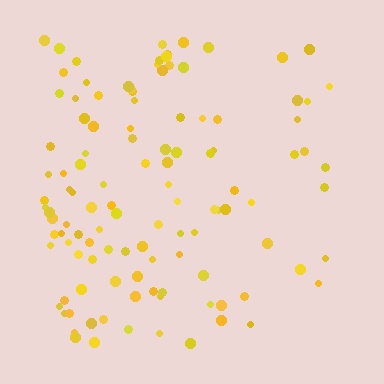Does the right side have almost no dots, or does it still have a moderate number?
Still a moderate number, just noticeably fewer than the left.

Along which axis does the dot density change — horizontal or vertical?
Horizontal.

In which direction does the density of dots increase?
From right to left, with the left side densest.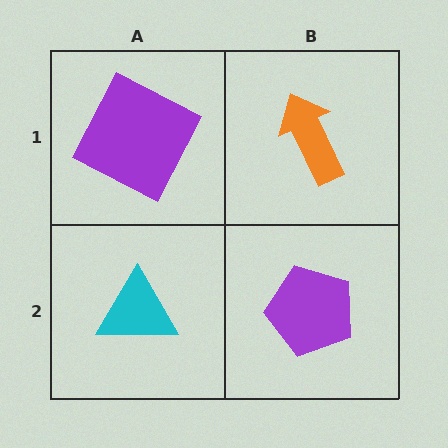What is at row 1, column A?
A purple square.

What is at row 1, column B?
An orange arrow.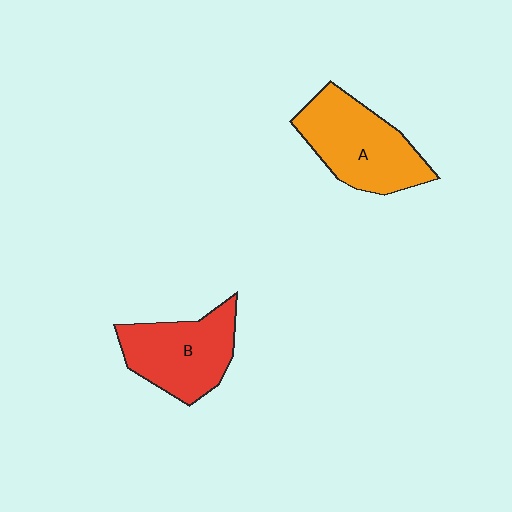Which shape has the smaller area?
Shape B (red).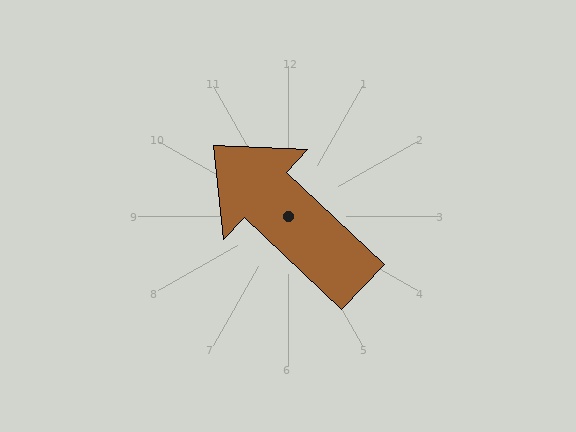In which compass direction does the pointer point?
Northwest.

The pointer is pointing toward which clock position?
Roughly 10 o'clock.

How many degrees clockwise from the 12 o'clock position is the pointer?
Approximately 313 degrees.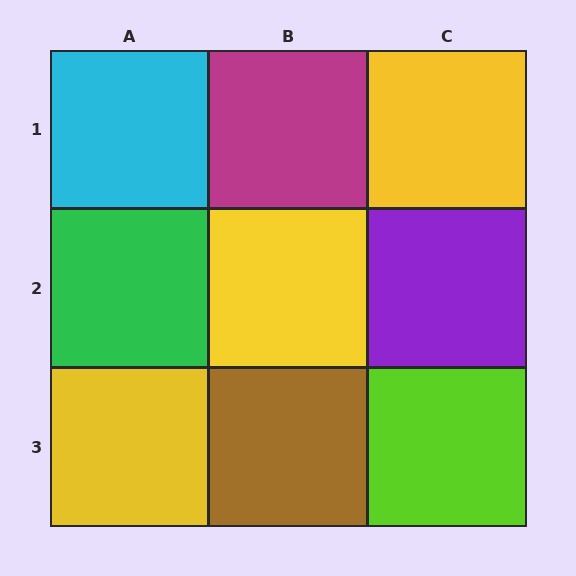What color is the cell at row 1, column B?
Magenta.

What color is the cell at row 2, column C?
Purple.